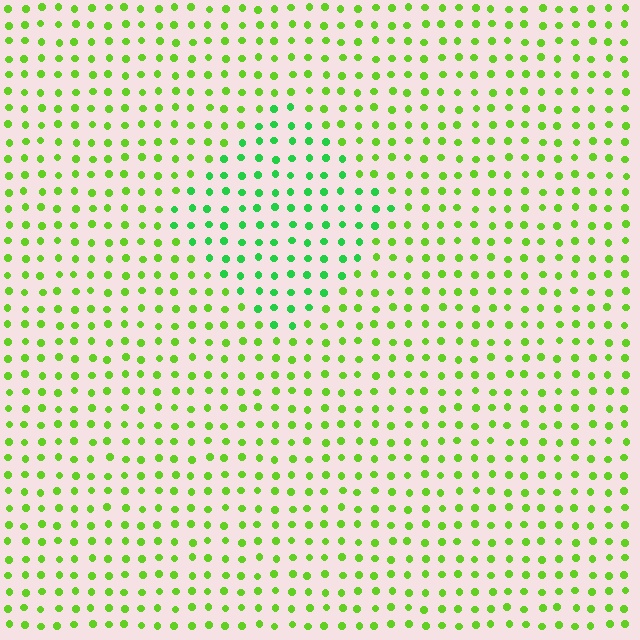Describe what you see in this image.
The image is filled with small lime elements in a uniform arrangement. A diamond-shaped region is visible where the elements are tinted to a slightly different hue, forming a subtle color boundary.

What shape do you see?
I see a diamond.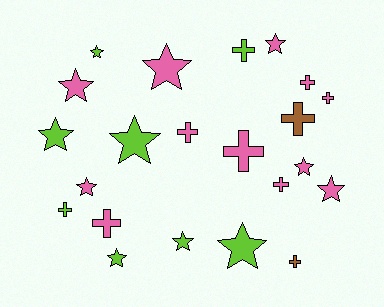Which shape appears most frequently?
Star, with 12 objects.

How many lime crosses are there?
There are 2 lime crosses.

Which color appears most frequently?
Pink, with 12 objects.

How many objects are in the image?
There are 22 objects.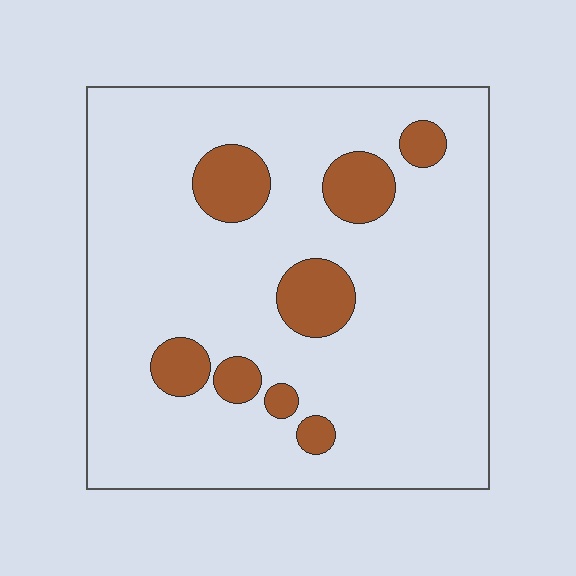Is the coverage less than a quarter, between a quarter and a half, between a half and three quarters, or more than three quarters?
Less than a quarter.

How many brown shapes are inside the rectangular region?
8.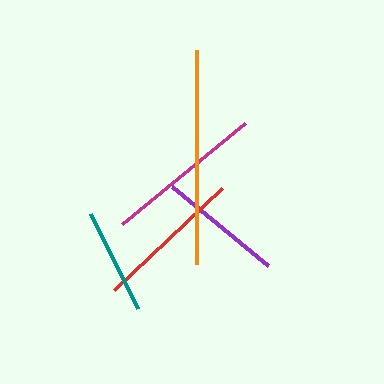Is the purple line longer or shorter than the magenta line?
The magenta line is longer than the purple line.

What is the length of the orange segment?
The orange segment is approximately 214 pixels long.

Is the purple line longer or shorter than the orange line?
The orange line is longer than the purple line.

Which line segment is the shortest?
The teal line is the shortest at approximately 107 pixels.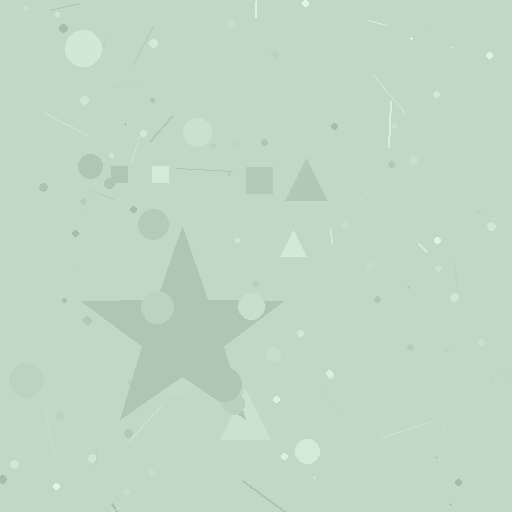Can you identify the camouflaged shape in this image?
The camouflaged shape is a star.